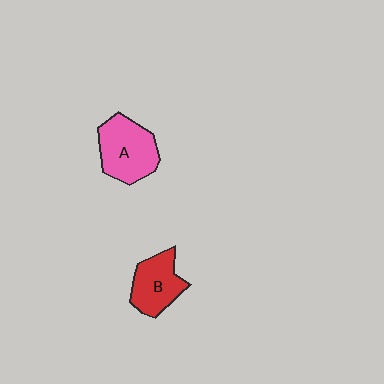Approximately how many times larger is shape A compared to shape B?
Approximately 1.3 times.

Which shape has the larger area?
Shape A (pink).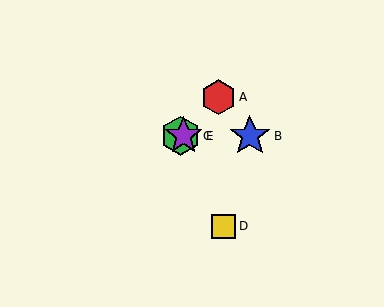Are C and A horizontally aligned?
No, C is at y≈136 and A is at y≈97.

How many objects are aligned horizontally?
3 objects (B, C, E) are aligned horizontally.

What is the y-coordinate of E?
Object E is at y≈136.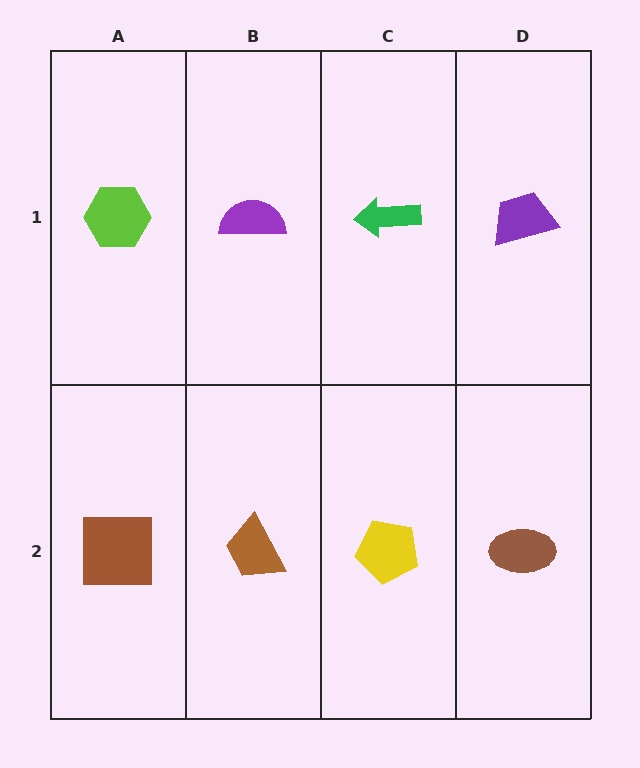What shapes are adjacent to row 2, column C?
A green arrow (row 1, column C), a brown trapezoid (row 2, column B), a brown ellipse (row 2, column D).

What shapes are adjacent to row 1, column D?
A brown ellipse (row 2, column D), a green arrow (row 1, column C).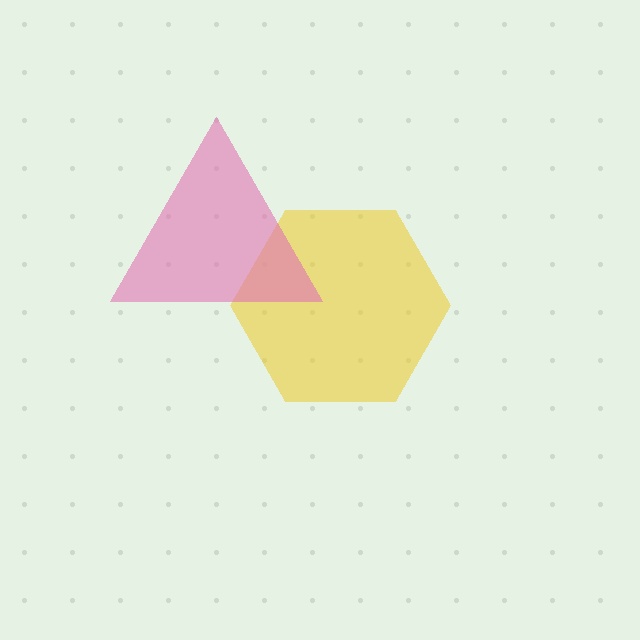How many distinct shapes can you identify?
There are 2 distinct shapes: a yellow hexagon, a pink triangle.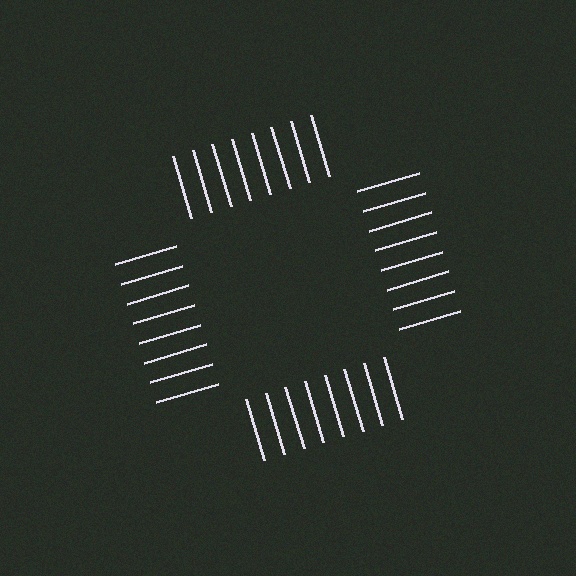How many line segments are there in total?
32 — 8 along each of the 4 edges.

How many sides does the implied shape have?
4 sides — the line-ends trace a square.